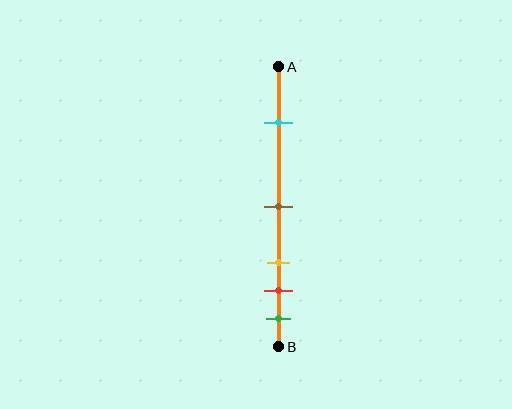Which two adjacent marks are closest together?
The red and green marks are the closest adjacent pair.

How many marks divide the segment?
There are 5 marks dividing the segment.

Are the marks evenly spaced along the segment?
No, the marks are not evenly spaced.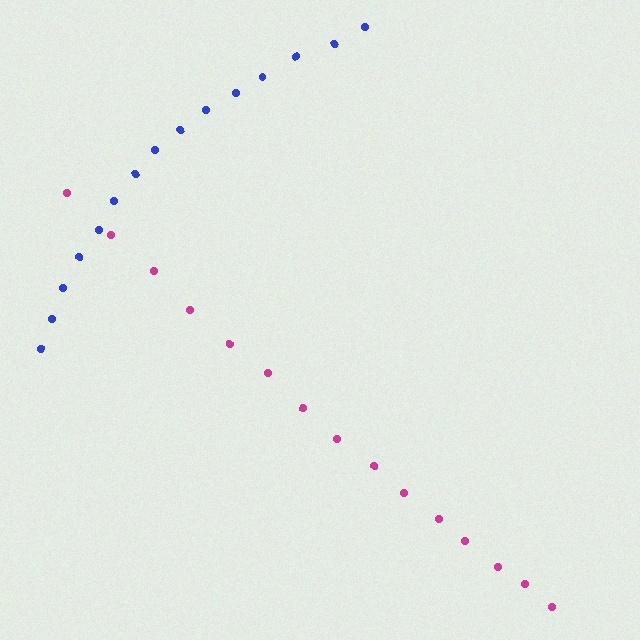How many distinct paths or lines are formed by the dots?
There are 2 distinct paths.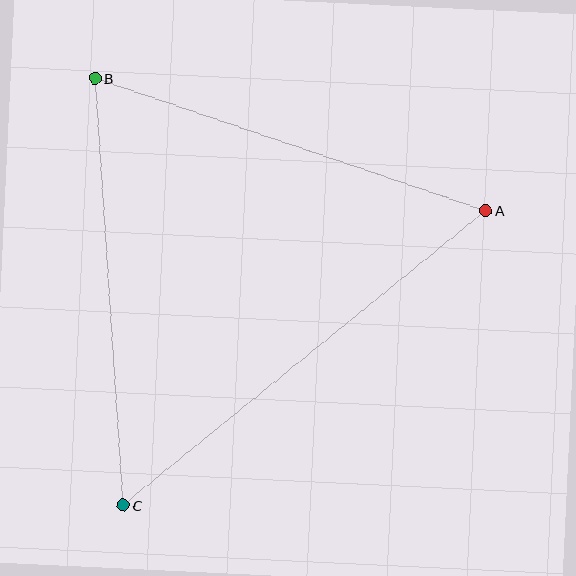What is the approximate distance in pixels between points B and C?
The distance between B and C is approximately 428 pixels.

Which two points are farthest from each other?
Points A and C are farthest from each other.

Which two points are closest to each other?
Points A and B are closest to each other.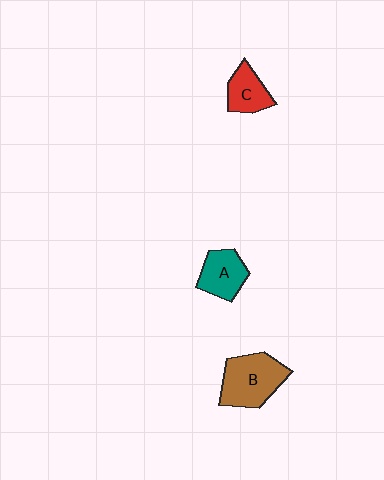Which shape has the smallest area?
Shape C (red).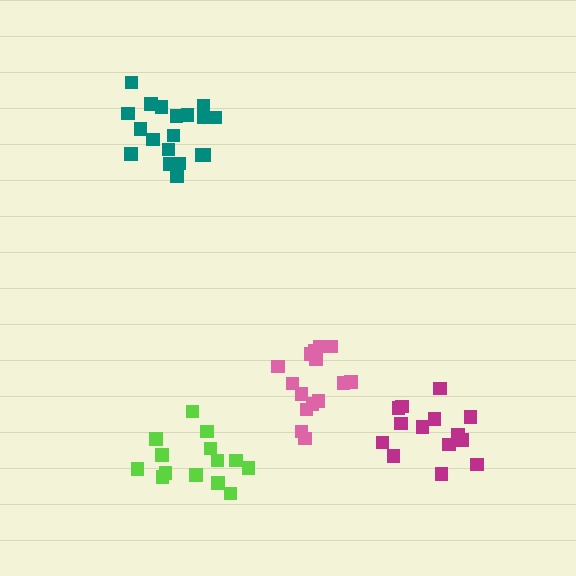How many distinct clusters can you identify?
There are 4 distinct clusters.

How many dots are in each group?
Group 1: 15 dots, Group 2: 19 dots, Group 3: 14 dots, Group 4: 14 dots (62 total).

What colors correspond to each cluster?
The clusters are colored: pink, teal, magenta, lime.